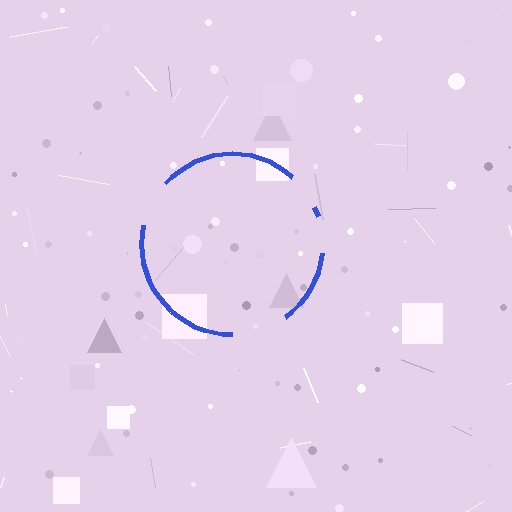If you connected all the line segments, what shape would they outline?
They would outline a circle.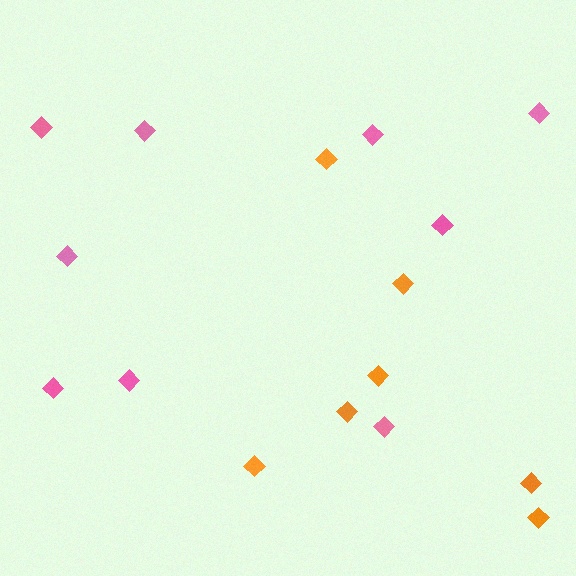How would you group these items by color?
There are 2 groups: one group of pink diamonds (9) and one group of orange diamonds (7).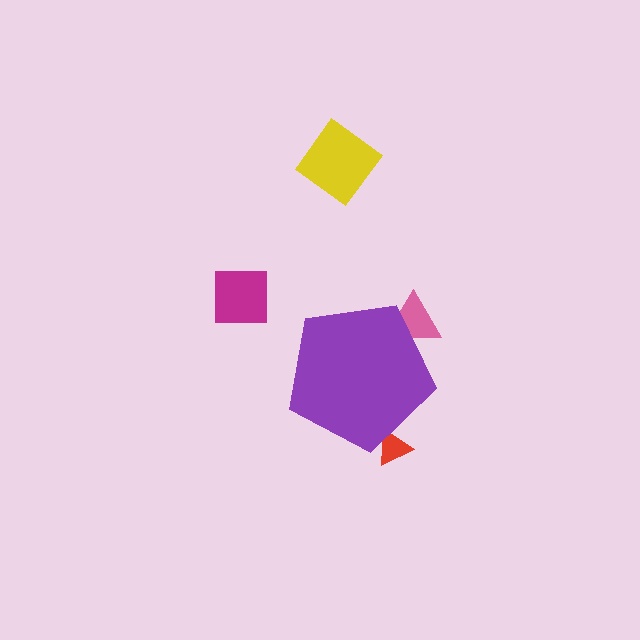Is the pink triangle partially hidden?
Yes, the pink triangle is partially hidden behind the purple pentagon.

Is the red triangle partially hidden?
Yes, the red triangle is partially hidden behind the purple pentagon.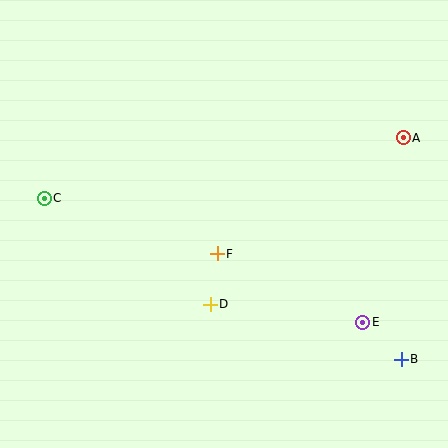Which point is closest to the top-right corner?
Point A is closest to the top-right corner.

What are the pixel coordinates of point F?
Point F is at (217, 254).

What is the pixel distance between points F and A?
The distance between F and A is 219 pixels.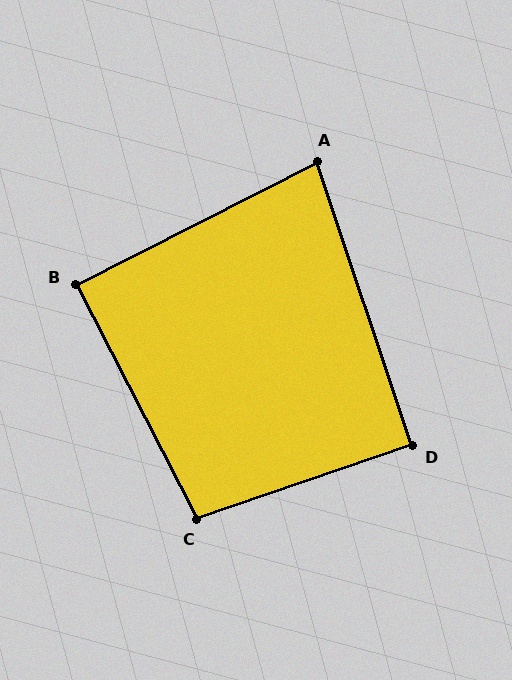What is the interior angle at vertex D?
Approximately 90 degrees (approximately right).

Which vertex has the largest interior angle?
C, at approximately 99 degrees.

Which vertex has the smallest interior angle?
A, at approximately 81 degrees.